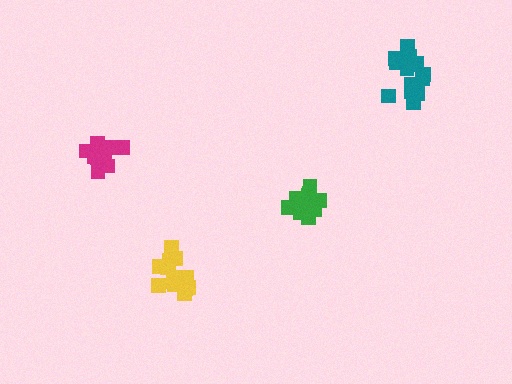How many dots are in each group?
Group 1: 14 dots, Group 2: 13 dots, Group 3: 17 dots, Group 4: 19 dots (63 total).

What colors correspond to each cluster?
The clusters are colored: teal, green, magenta, yellow.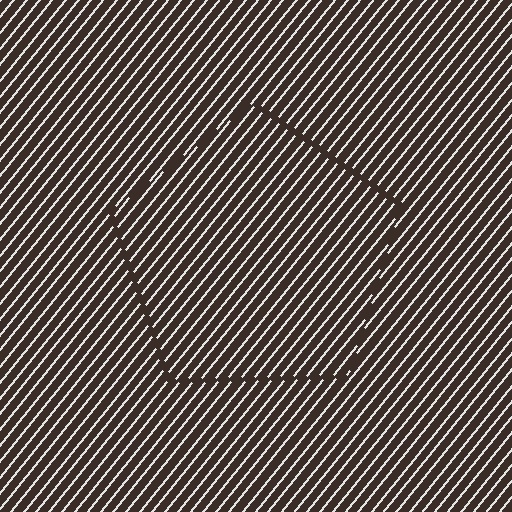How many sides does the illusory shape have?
5 sides — the line-ends trace a pentagon.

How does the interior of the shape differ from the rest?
The interior of the shape contains the same grating, shifted by half a period — the contour is defined by the phase discontinuity where line-ends from the inner and outer gratings abut.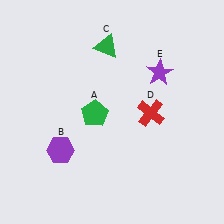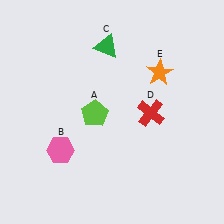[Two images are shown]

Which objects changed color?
A changed from green to lime. B changed from purple to pink. E changed from purple to orange.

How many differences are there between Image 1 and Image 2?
There are 3 differences between the two images.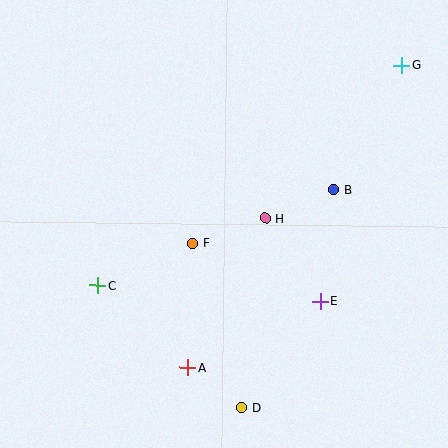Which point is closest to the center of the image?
Point F at (193, 243) is closest to the center.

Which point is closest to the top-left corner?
Point C is closest to the top-left corner.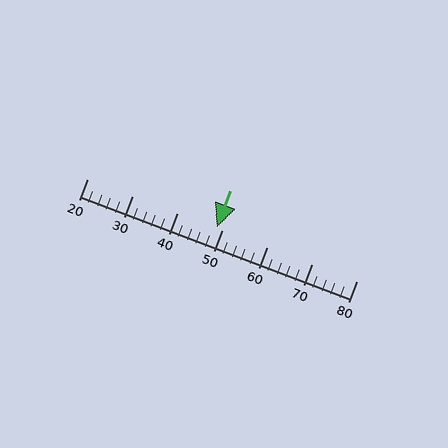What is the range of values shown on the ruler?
The ruler shows values from 20 to 80.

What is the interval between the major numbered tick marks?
The major tick marks are spaced 10 units apart.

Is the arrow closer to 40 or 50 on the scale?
The arrow is closer to 50.